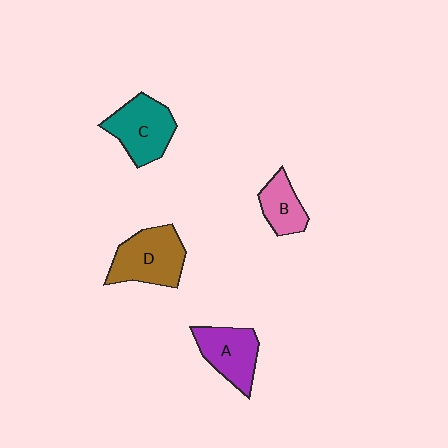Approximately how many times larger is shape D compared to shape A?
Approximately 1.2 times.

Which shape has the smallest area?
Shape B (pink).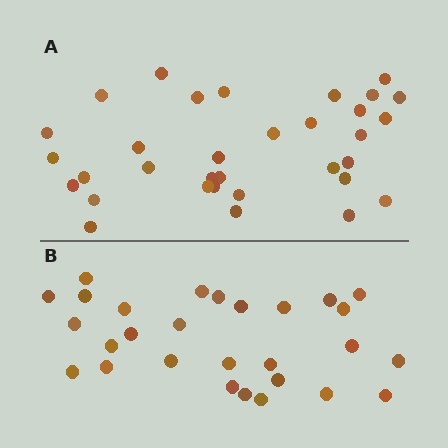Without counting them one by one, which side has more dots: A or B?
Region A (the top region) has more dots.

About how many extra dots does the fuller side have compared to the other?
Region A has about 5 more dots than region B.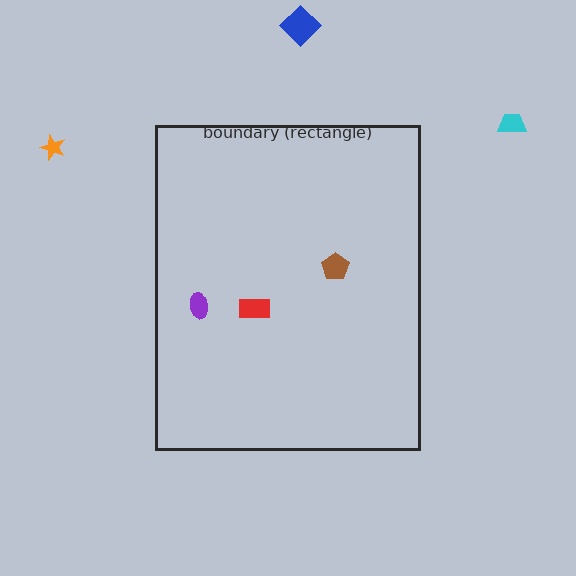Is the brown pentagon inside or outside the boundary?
Inside.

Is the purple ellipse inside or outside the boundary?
Inside.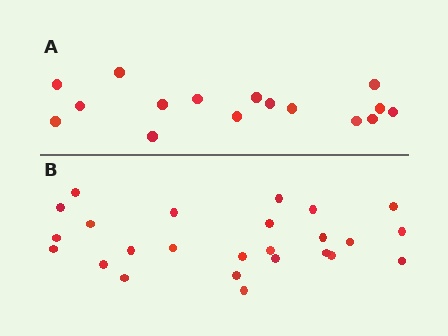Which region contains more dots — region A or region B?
Region B (the bottom region) has more dots.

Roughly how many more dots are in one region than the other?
Region B has roughly 8 or so more dots than region A.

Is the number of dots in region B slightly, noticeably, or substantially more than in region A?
Region B has substantially more. The ratio is roughly 1.6 to 1.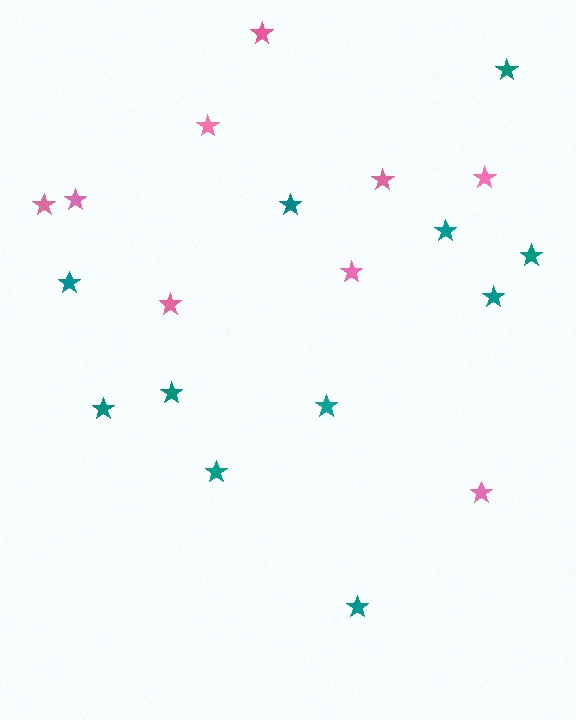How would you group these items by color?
There are 2 groups: one group of pink stars (9) and one group of teal stars (11).